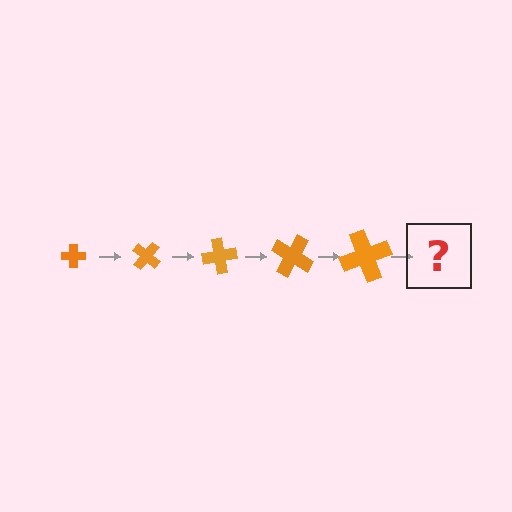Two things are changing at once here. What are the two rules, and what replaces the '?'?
The two rules are that the cross grows larger each step and it rotates 40 degrees each step. The '?' should be a cross, larger than the previous one and rotated 200 degrees from the start.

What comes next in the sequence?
The next element should be a cross, larger than the previous one and rotated 200 degrees from the start.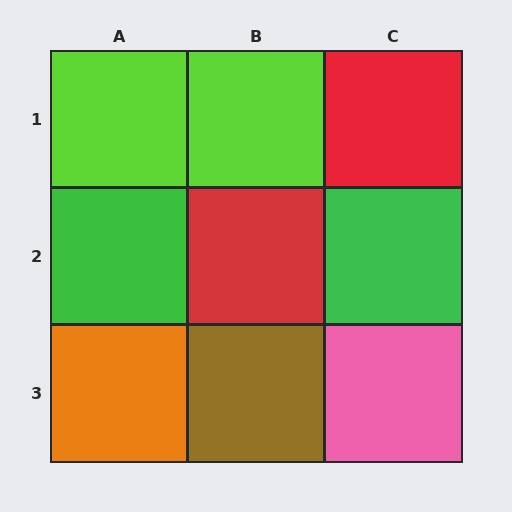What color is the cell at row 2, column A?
Green.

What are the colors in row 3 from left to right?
Orange, brown, pink.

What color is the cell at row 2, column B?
Red.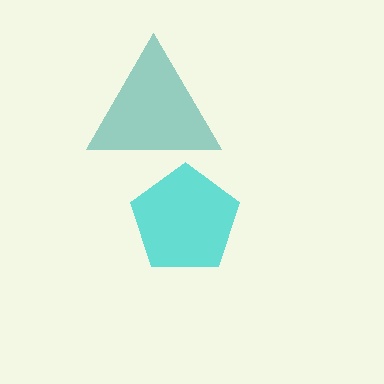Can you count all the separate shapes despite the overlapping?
Yes, there are 2 separate shapes.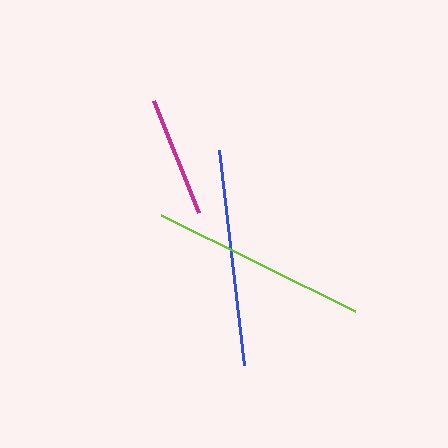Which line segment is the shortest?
The magenta line is the shortest at approximately 121 pixels.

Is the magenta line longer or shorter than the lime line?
The lime line is longer than the magenta line.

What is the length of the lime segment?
The lime segment is approximately 217 pixels long.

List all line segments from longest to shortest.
From longest to shortest: lime, blue, magenta.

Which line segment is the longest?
The lime line is the longest at approximately 217 pixels.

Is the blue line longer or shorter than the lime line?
The lime line is longer than the blue line.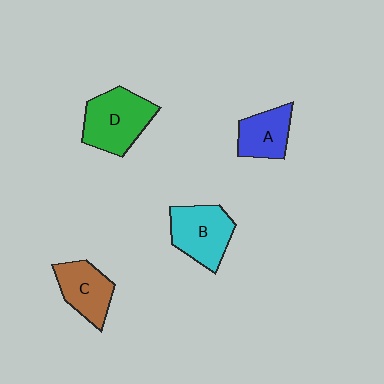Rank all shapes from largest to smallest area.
From largest to smallest: D (green), B (cyan), C (brown), A (blue).